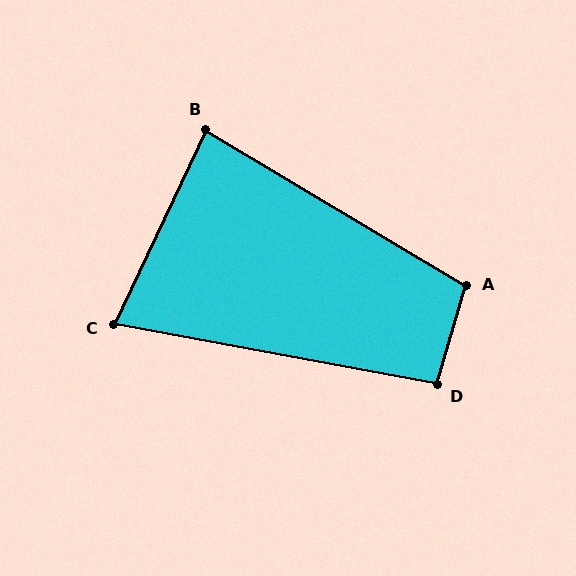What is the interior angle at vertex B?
Approximately 84 degrees (acute).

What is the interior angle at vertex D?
Approximately 96 degrees (obtuse).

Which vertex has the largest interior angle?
A, at approximately 105 degrees.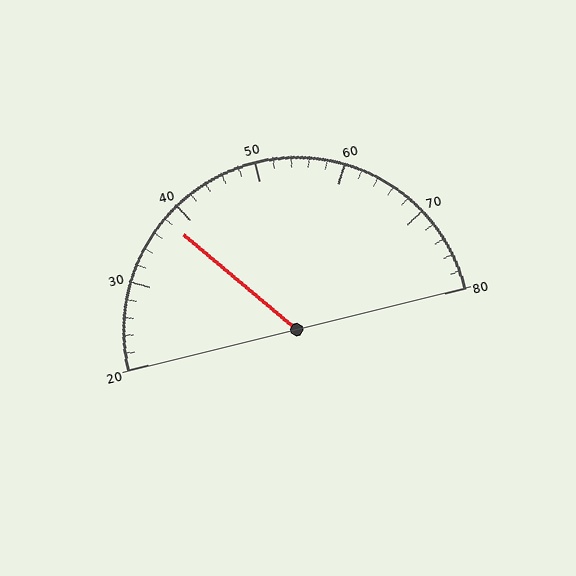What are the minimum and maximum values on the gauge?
The gauge ranges from 20 to 80.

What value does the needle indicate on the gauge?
The needle indicates approximately 38.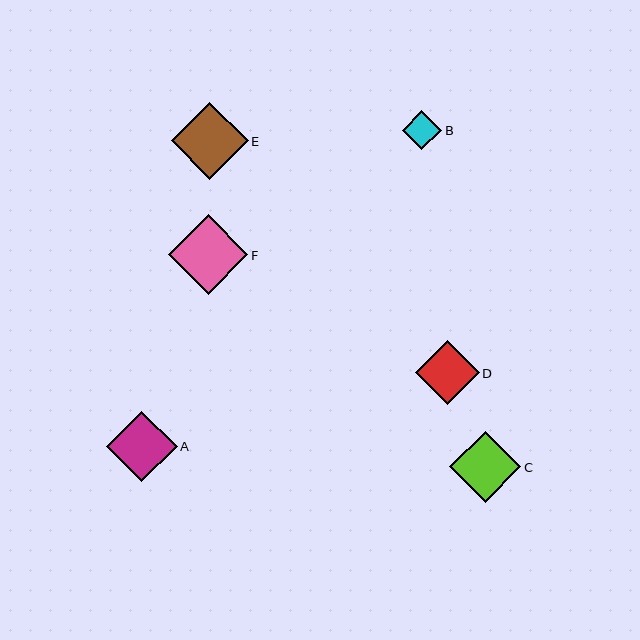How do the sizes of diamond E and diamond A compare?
Diamond E and diamond A are approximately the same size.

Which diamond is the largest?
Diamond F is the largest with a size of approximately 80 pixels.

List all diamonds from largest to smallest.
From largest to smallest: F, E, C, A, D, B.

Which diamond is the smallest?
Diamond B is the smallest with a size of approximately 40 pixels.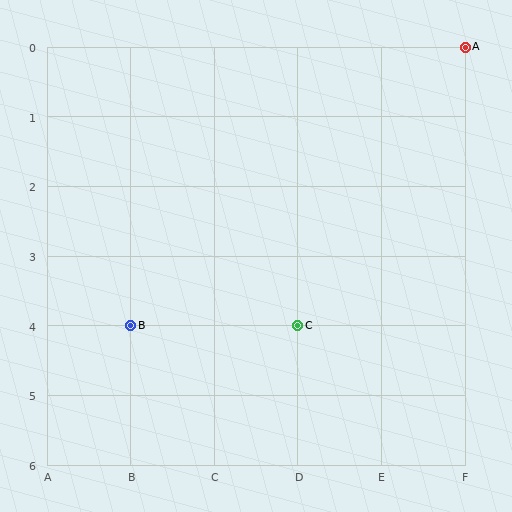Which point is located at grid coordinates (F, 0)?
Point A is at (F, 0).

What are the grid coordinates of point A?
Point A is at grid coordinates (F, 0).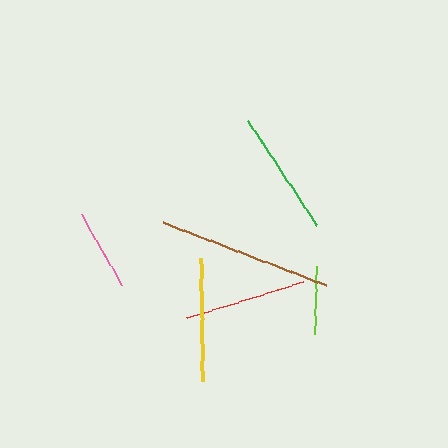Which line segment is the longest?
The brown line is the longest at approximately 175 pixels.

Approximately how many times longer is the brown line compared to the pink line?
The brown line is approximately 2.2 times the length of the pink line.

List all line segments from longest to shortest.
From longest to shortest: brown, green, yellow, red, pink, lime.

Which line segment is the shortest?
The lime line is the shortest at approximately 68 pixels.